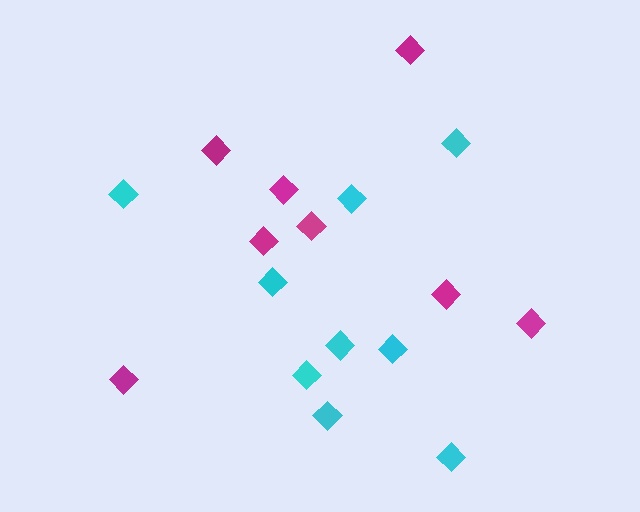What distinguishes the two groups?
There are 2 groups: one group of magenta diamonds (8) and one group of cyan diamonds (9).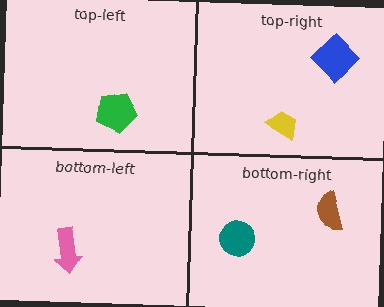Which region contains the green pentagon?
The top-left region.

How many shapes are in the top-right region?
2.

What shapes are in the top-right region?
The yellow trapezoid, the blue diamond.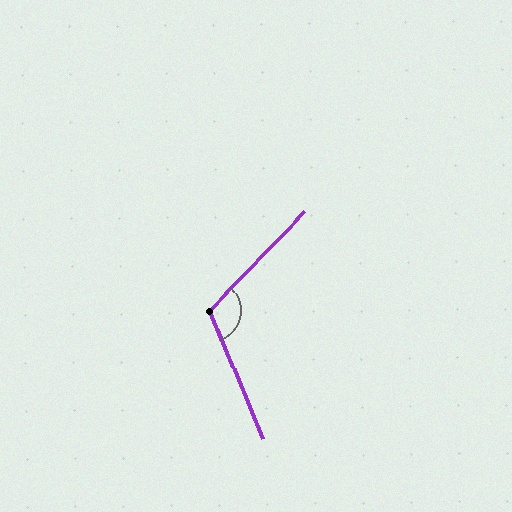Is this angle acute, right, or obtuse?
It is obtuse.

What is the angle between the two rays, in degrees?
Approximately 113 degrees.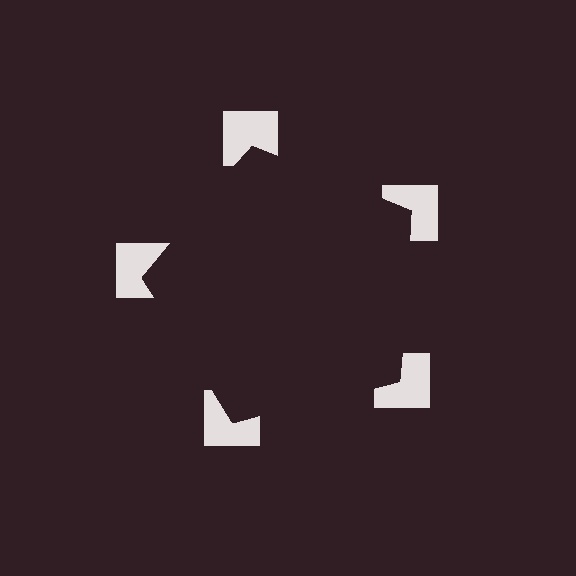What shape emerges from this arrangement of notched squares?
An illusory pentagon — its edges are inferred from the aligned wedge cuts in the notched squares, not physically drawn.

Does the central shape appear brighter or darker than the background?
It typically appears slightly darker than the background, even though no actual brightness change is drawn.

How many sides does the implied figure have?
5 sides.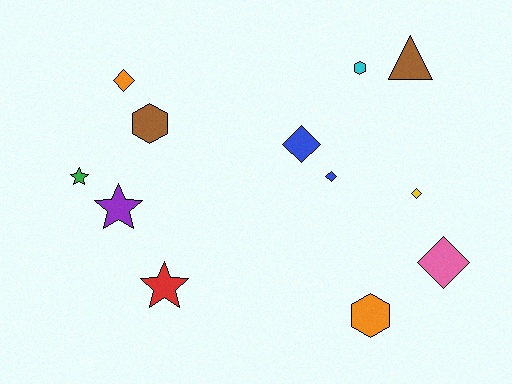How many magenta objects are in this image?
There are no magenta objects.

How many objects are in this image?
There are 12 objects.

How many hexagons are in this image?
There are 3 hexagons.